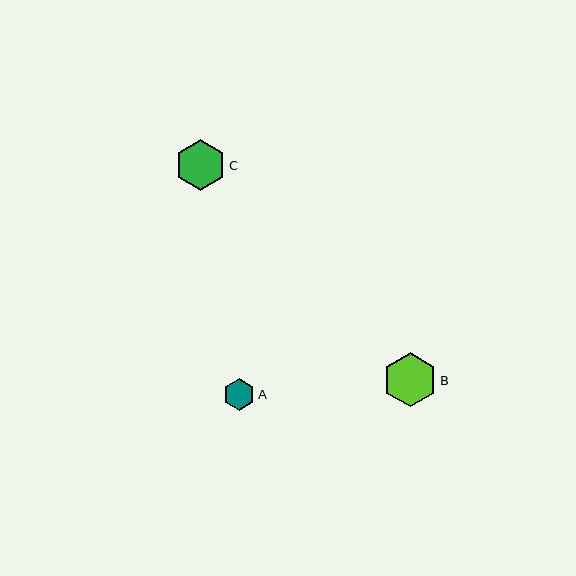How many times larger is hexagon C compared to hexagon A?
Hexagon C is approximately 1.6 times the size of hexagon A.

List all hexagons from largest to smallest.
From largest to smallest: B, C, A.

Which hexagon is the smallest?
Hexagon A is the smallest with a size of approximately 32 pixels.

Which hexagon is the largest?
Hexagon B is the largest with a size of approximately 54 pixels.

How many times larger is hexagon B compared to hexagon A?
Hexagon B is approximately 1.7 times the size of hexagon A.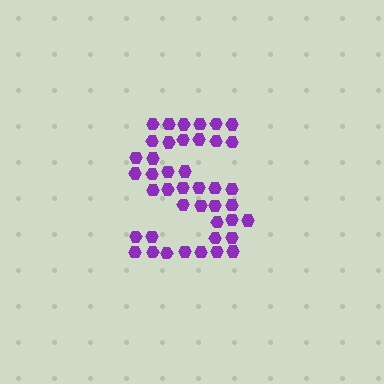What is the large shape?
The large shape is the letter S.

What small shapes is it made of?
It is made of small hexagons.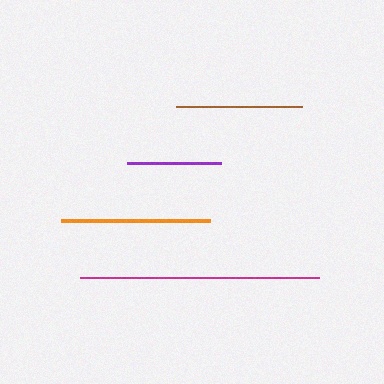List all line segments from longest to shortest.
From longest to shortest: magenta, orange, brown, purple.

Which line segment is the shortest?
The purple line is the shortest at approximately 94 pixels.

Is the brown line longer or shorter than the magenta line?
The magenta line is longer than the brown line.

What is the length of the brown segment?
The brown segment is approximately 126 pixels long.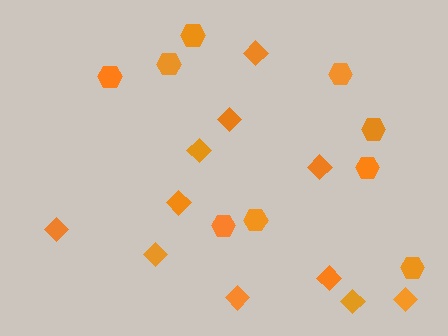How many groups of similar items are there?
There are 2 groups: one group of diamonds (11) and one group of hexagons (9).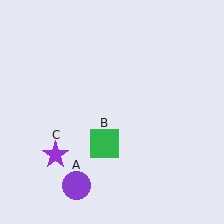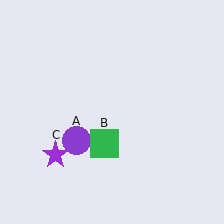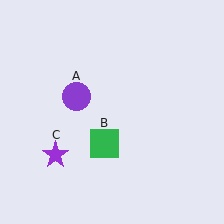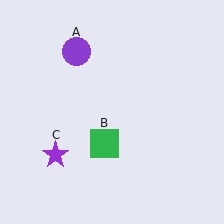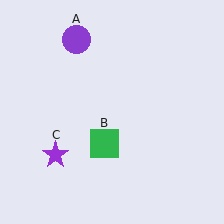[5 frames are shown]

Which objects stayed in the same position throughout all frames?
Green square (object B) and purple star (object C) remained stationary.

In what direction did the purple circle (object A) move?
The purple circle (object A) moved up.